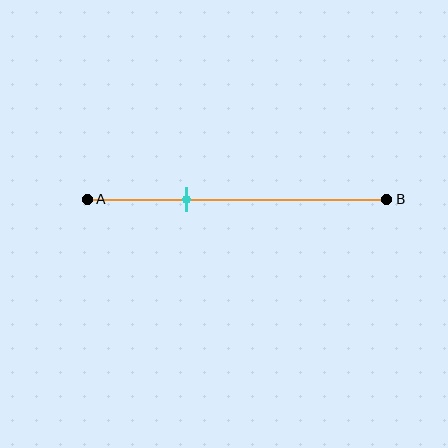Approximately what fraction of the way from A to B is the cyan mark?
The cyan mark is approximately 35% of the way from A to B.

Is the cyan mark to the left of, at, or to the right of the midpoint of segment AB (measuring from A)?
The cyan mark is to the left of the midpoint of segment AB.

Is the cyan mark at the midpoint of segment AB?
No, the mark is at about 35% from A, not at the 50% midpoint.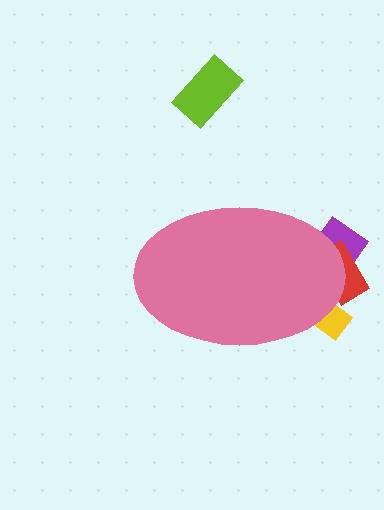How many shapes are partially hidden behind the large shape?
3 shapes are partially hidden.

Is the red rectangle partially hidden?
Yes, the red rectangle is partially hidden behind the pink ellipse.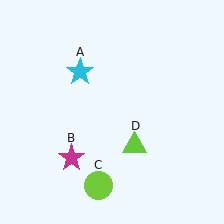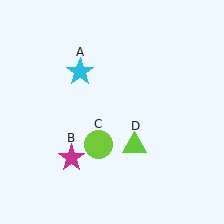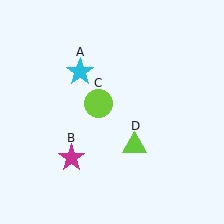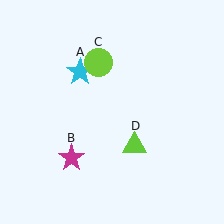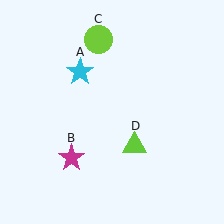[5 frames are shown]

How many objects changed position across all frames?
1 object changed position: lime circle (object C).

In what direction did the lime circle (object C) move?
The lime circle (object C) moved up.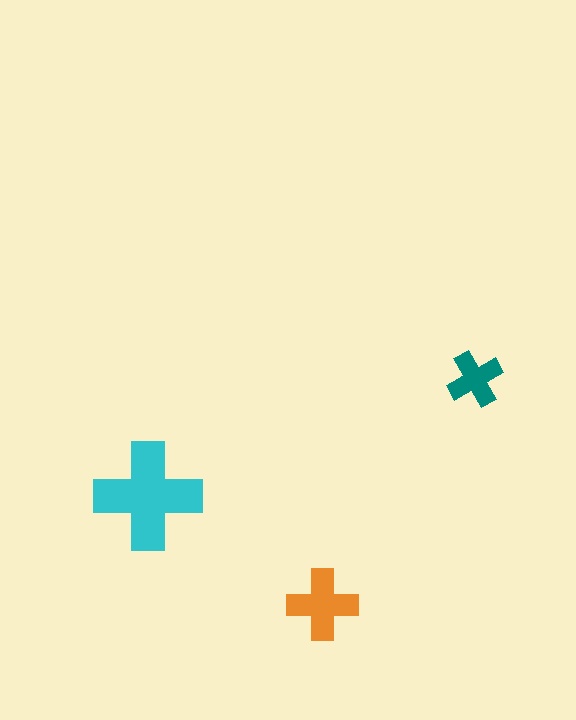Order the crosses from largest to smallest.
the cyan one, the orange one, the teal one.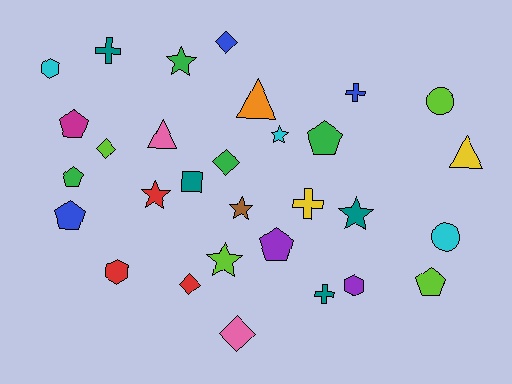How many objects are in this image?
There are 30 objects.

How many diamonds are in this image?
There are 5 diamonds.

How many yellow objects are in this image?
There are 2 yellow objects.